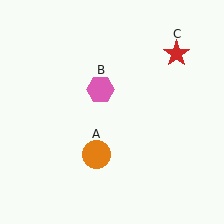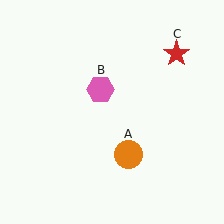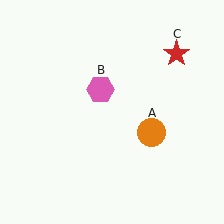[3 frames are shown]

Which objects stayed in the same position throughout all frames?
Pink hexagon (object B) and red star (object C) remained stationary.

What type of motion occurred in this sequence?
The orange circle (object A) rotated counterclockwise around the center of the scene.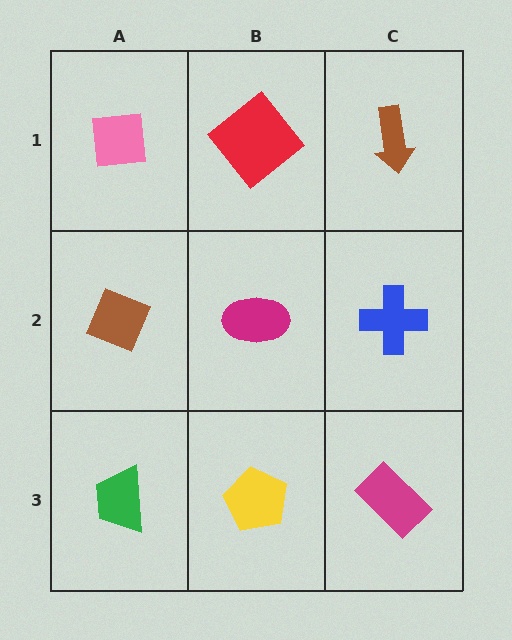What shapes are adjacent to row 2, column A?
A pink square (row 1, column A), a green trapezoid (row 3, column A), a magenta ellipse (row 2, column B).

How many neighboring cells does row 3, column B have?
3.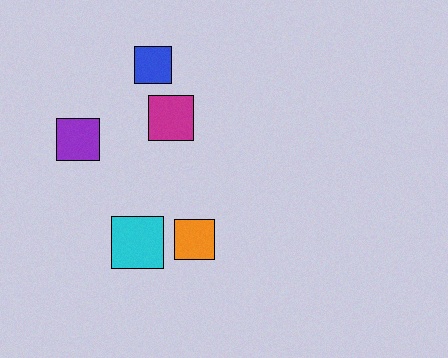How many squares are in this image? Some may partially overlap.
There are 5 squares.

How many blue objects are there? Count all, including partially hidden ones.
There is 1 blue object.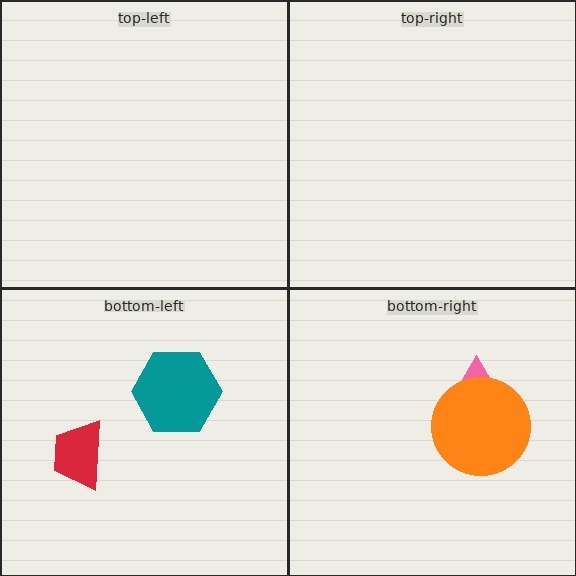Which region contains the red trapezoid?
The bottom-left region.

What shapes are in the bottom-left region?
The red trapezoid, the teal hexagon.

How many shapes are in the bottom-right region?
2.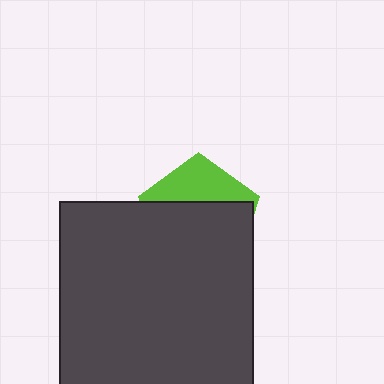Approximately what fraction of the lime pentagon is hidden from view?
Roughly 66% of the lime pentagon is hidden behind the dark gray square.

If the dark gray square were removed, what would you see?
You would see the complete lime pentagon.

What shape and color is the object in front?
The object in front is a dark gray square.